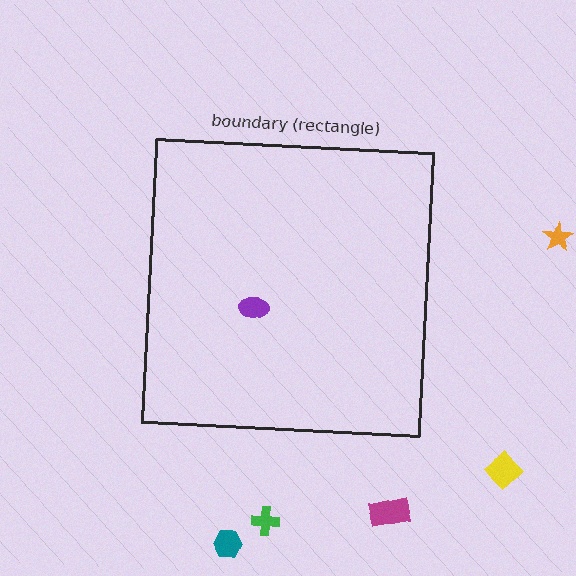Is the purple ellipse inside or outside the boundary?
Inside.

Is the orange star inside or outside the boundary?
Outside.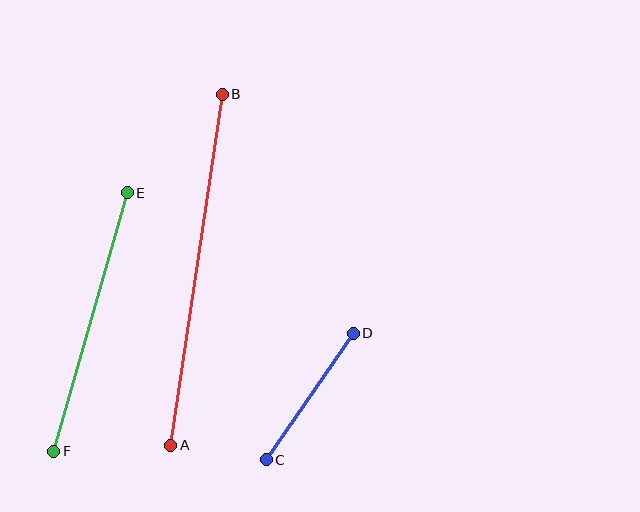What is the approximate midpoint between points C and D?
The midpoint is at approximately (310, 396) pixels.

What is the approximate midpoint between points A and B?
The midpoint is at approximately (197, 270) pixels.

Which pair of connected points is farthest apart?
Points A and B are farthest apart.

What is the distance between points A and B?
The distance is approximately 355 pixels.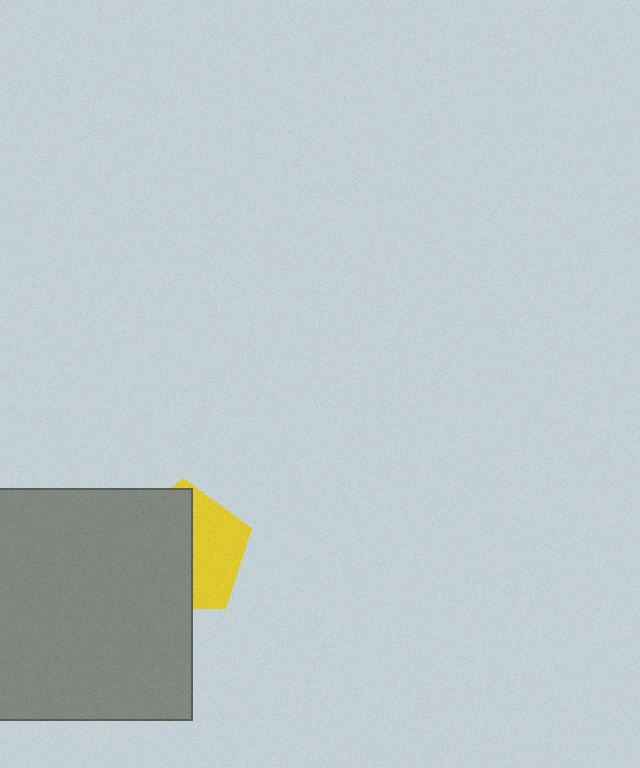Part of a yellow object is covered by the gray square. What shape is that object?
It is a pentagon.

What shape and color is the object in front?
The object in front is a gray square.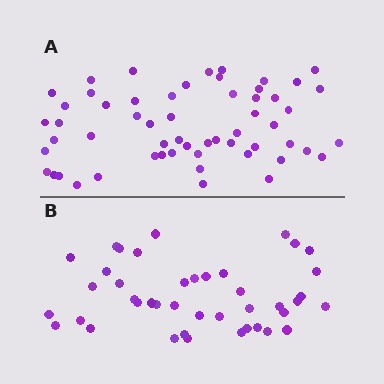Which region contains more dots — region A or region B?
Region A (the top region) has more dots.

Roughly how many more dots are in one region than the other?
Region A has approximately 15 more dots than region B.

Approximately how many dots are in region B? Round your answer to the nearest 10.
About 40 dots. (The exact count is 42, which rounds to 40.)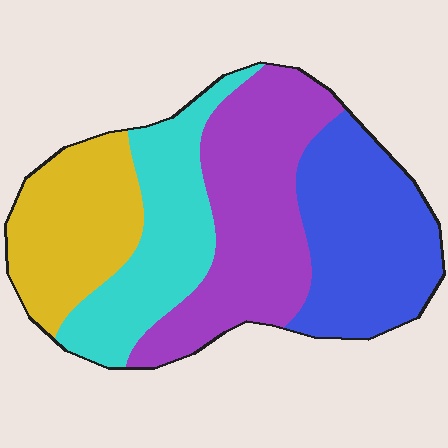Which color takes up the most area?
Purple, at roughly 30%.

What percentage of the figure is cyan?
Cyan covers roughly 20% of the figure.